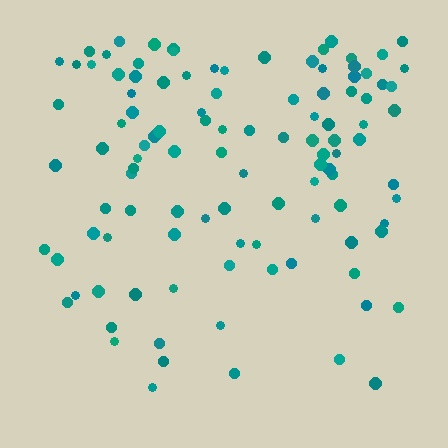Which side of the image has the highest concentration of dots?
The top.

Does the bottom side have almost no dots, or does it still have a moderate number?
Still a moderate number, just noticeably fewer than the top.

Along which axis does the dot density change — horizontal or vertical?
Vertical.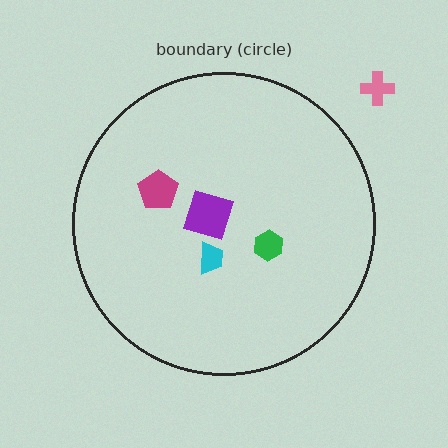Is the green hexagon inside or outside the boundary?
Inside.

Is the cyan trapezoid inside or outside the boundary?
Inside.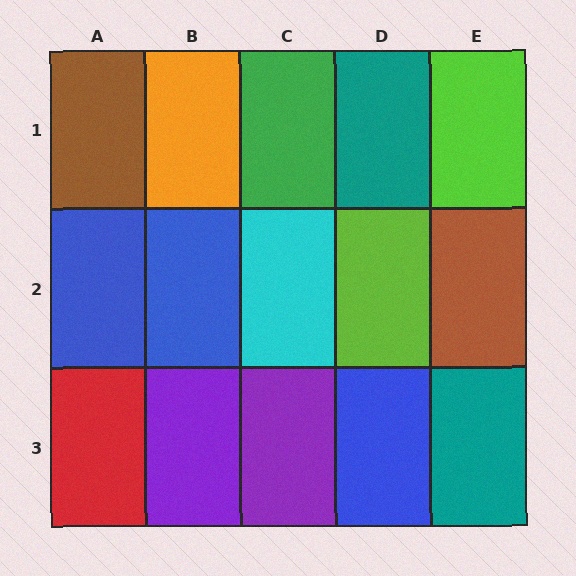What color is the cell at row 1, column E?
Lime.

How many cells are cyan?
1 cell is cyan.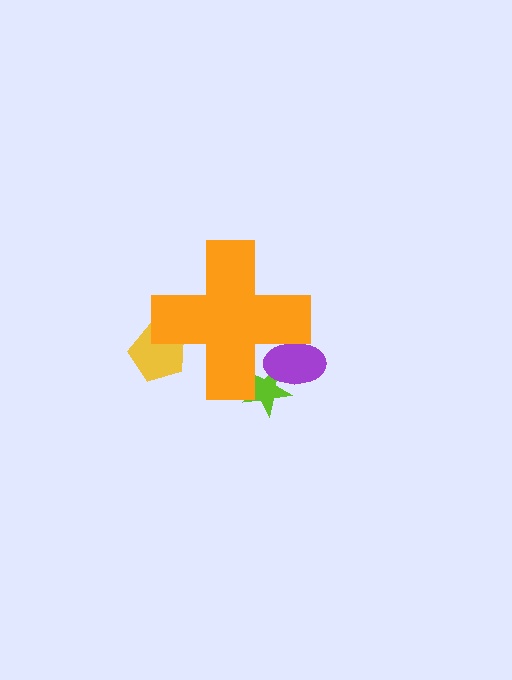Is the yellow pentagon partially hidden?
Yes, the yellow pentagon is partially hidden behind the orange cross.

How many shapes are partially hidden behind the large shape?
3 shapes are partially hidden.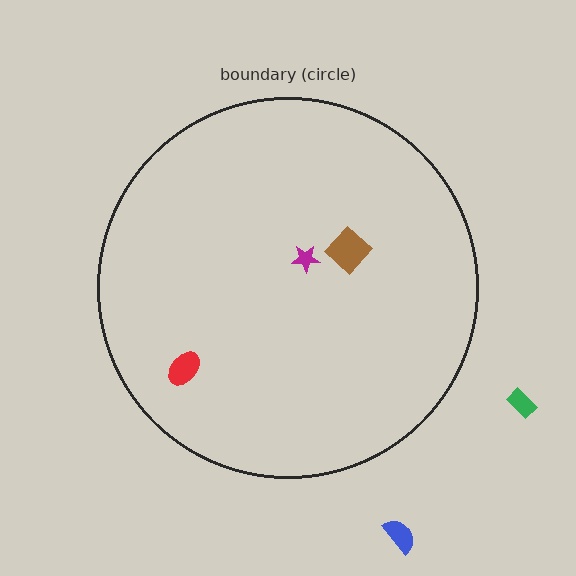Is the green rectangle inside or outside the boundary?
Outside.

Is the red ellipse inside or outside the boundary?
Inside.